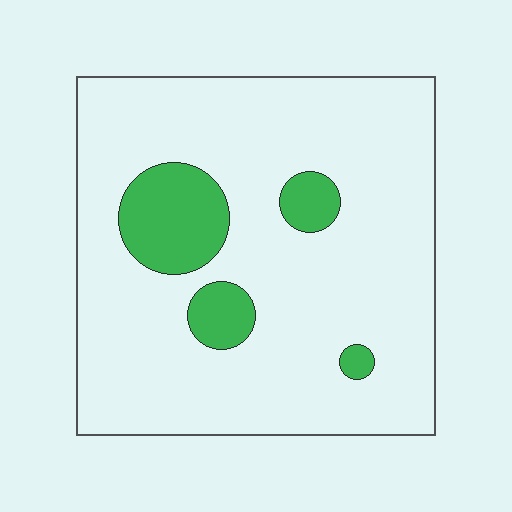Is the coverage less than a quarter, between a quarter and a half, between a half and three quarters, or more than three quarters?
Less than a quarter.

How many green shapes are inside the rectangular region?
4.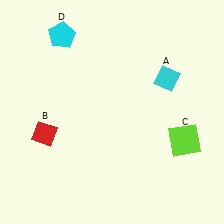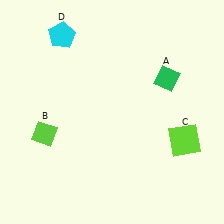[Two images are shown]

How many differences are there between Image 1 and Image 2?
There are 2 differences between the two images.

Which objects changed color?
A changed from cyan to green. B changed from red to lime.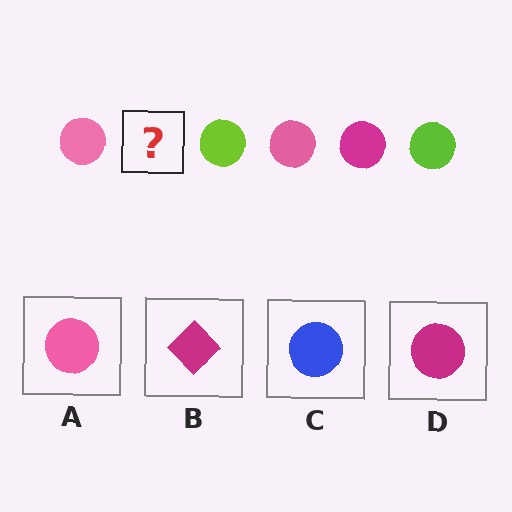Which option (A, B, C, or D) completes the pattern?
D.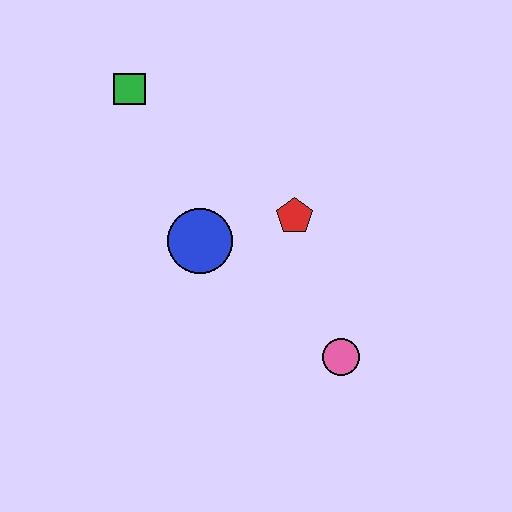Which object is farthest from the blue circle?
The pink circle is farthest from the blue circle.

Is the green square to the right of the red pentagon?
No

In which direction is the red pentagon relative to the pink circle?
The red pentagon is above the pink circle.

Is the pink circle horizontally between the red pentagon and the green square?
No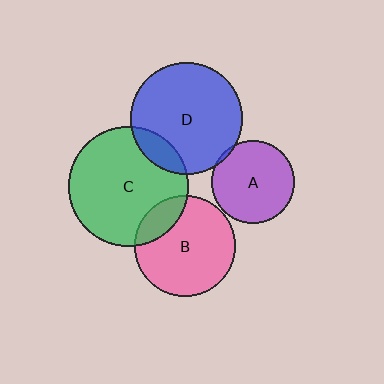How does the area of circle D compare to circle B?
Approximately 1.2 times.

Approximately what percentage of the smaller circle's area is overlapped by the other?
Approximately 5%.